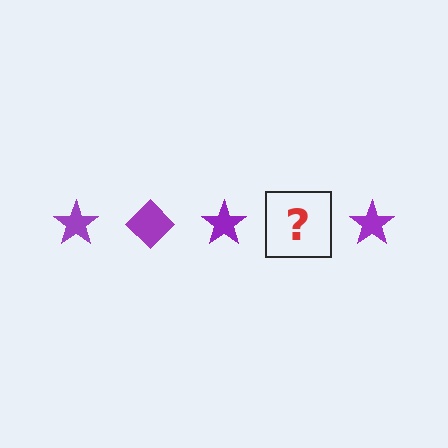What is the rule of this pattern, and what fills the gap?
The rule is that the pattern cycles through star, diamond shapes in purple. The gap should be filled with a purple diamond.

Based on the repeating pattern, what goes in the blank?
The blank should be a purple diamond.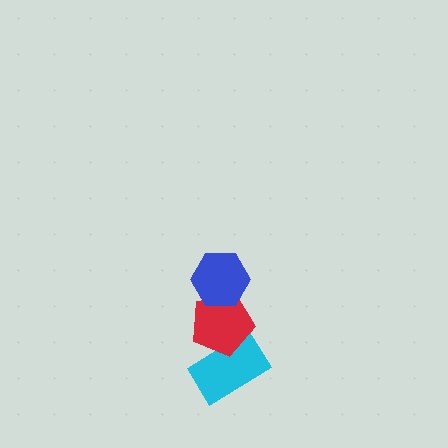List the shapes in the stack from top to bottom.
From top to bottom: the blue hexagon, the red pentagon, the cyan rectangle.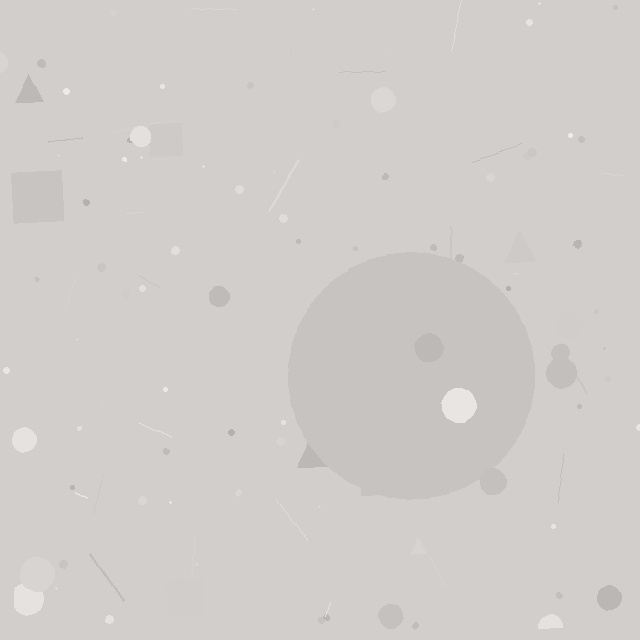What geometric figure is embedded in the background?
A circle is embedded in the background.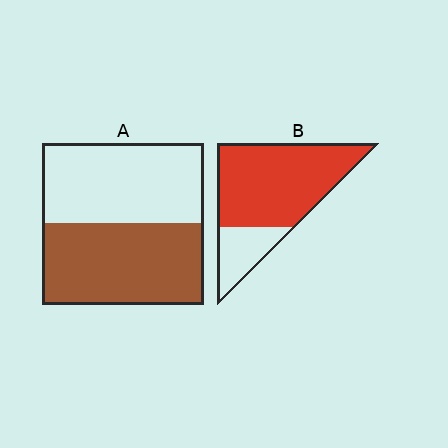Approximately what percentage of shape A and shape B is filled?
A is approximately 50% and B is approximately 75%.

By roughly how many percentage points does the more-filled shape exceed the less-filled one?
By roughly 25 percentage points (B over A).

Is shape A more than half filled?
Roughly half.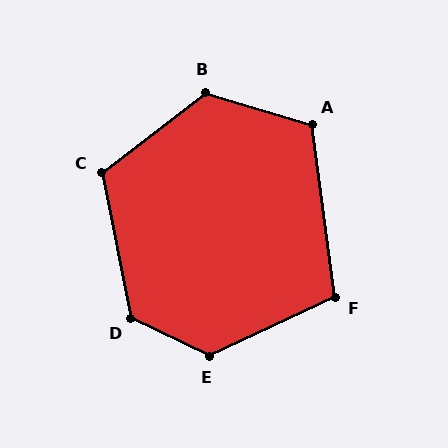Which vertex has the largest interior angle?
E, at approximately 129 degrees.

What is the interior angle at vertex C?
Approximately 116 degrees (obtuse).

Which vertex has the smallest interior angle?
F, at approximately 108 degrees.